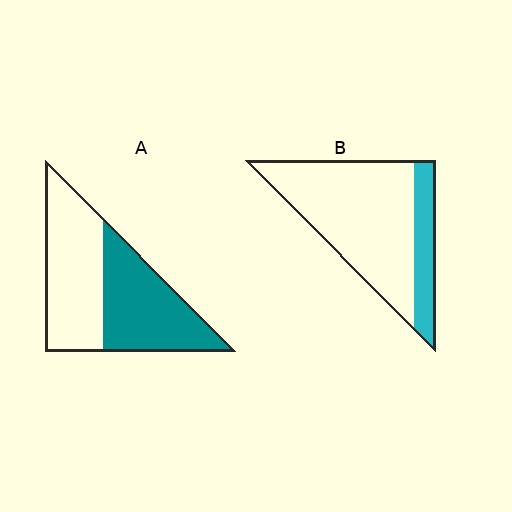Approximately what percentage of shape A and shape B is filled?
A is approximately 50% and B is approximately 20%.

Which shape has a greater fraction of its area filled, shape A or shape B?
Shape A.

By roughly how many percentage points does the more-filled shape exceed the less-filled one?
By roughly 25 percentage points (A over B).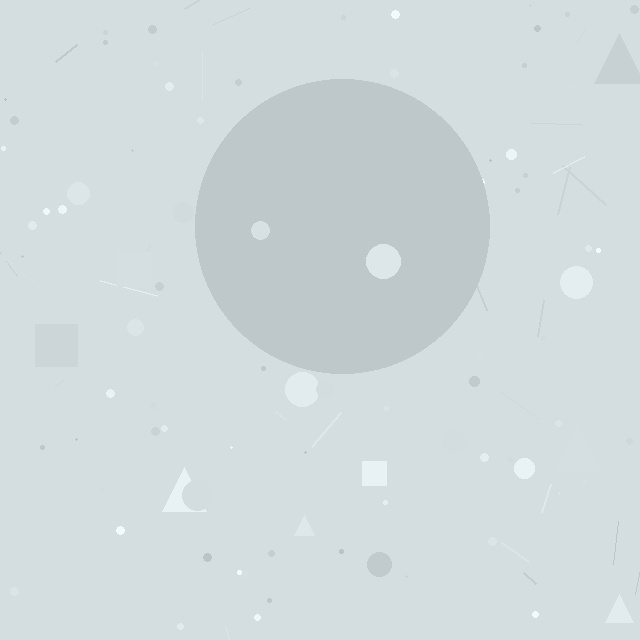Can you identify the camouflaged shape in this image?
The camouflaged shape is a circle.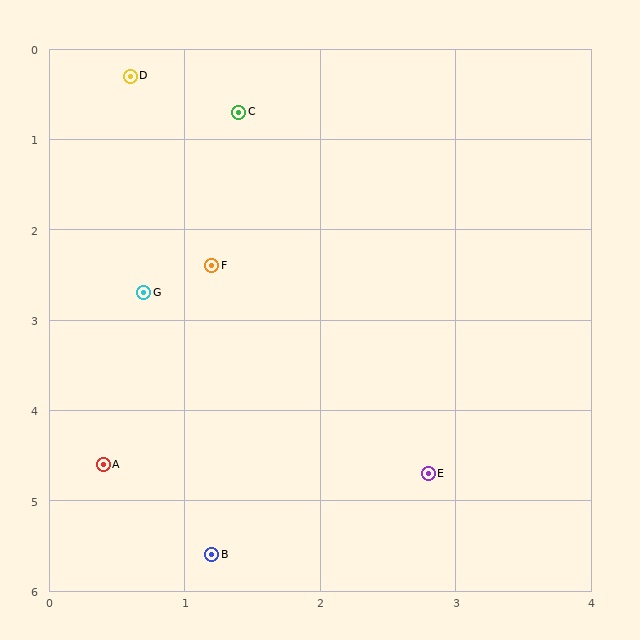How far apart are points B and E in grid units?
Points B and E are about 1.8 grid units apart.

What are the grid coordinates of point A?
Point A is at approximately (0.4, 4.6).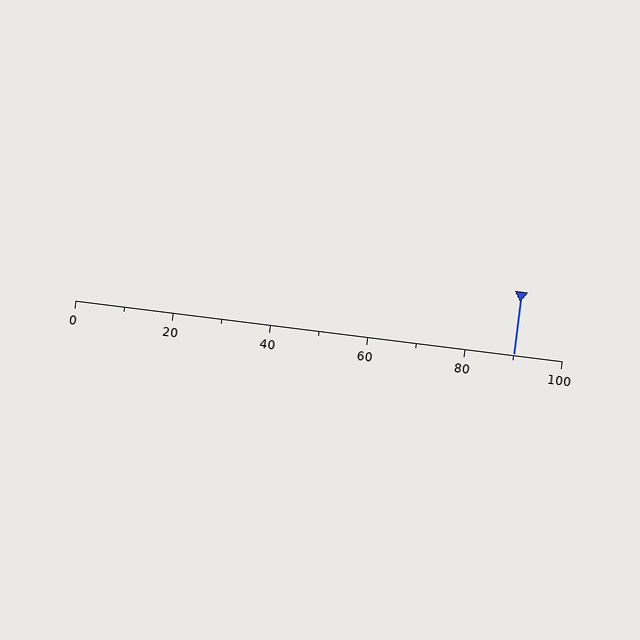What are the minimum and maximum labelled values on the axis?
The axis runs from 0 to 100.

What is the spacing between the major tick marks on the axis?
The major ticks are spaced 20 apart.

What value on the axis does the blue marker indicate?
The marker indicates approximately 90.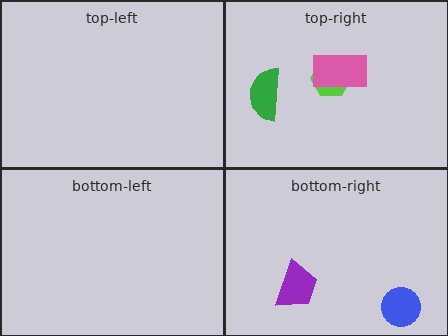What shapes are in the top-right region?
The lime hexagon, the pink rectangle, the green semicircle.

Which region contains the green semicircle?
The top-right region.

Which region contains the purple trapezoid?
The bottom-right region.